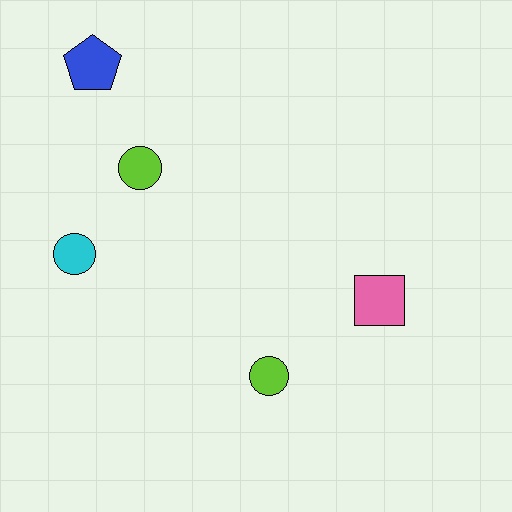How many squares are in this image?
There is 1 square.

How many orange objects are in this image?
There are no orange objects.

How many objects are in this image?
There are 5 objects.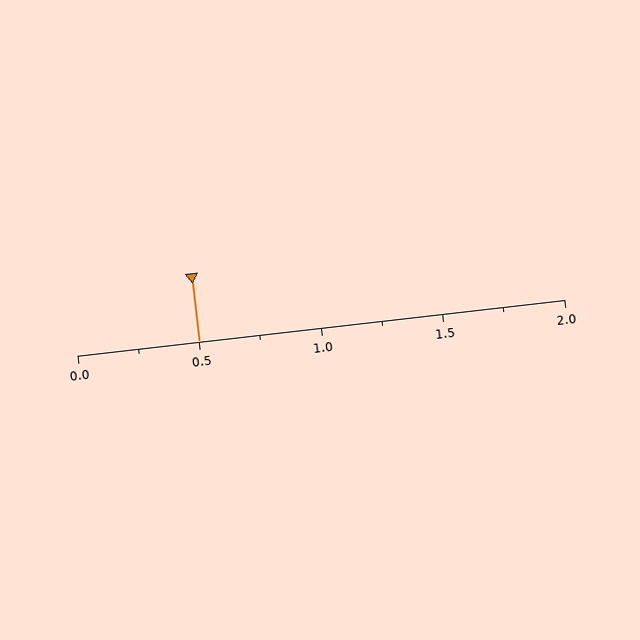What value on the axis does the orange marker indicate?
The marker indicates approximately 0.5.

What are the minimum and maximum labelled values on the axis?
The axis runs from 0.0 to 2.0.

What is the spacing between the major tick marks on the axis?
The major ticks are spaced 0.5 apart.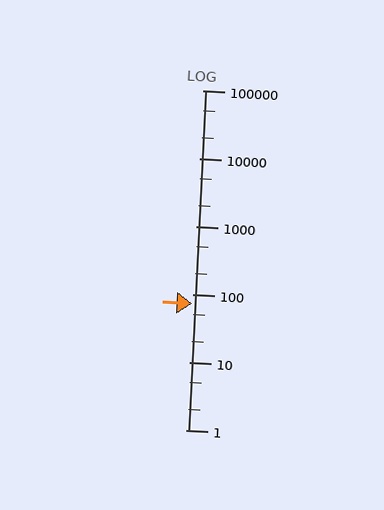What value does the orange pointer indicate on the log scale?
The pointer indicates approximately 73.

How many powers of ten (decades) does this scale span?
The scale spans 5 decades, from 1 to 100000.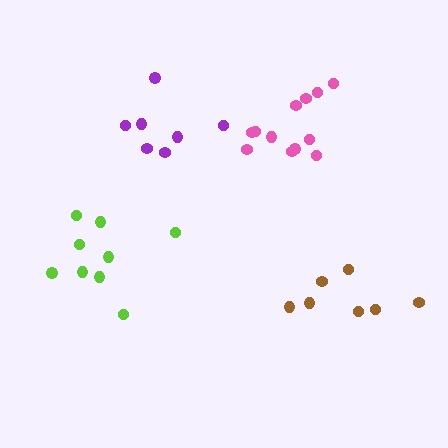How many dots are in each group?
Group 1: 12 dots, Group 2: 7 dots, Group 3: 9 dots, Group 4: 7 dots (35 total).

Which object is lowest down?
The brown cluster is bottommost.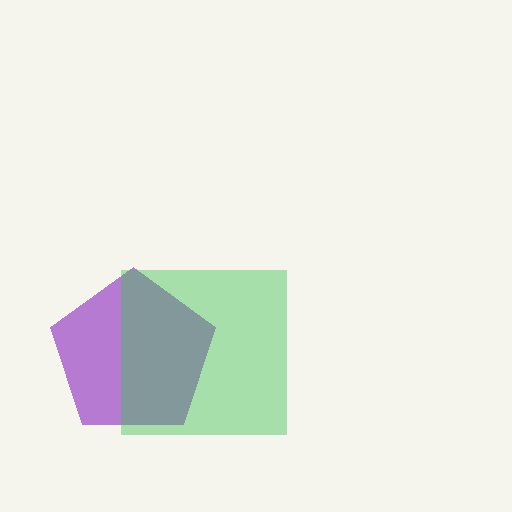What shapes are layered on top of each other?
The layered shapes are: a purple pentagon, a green square.